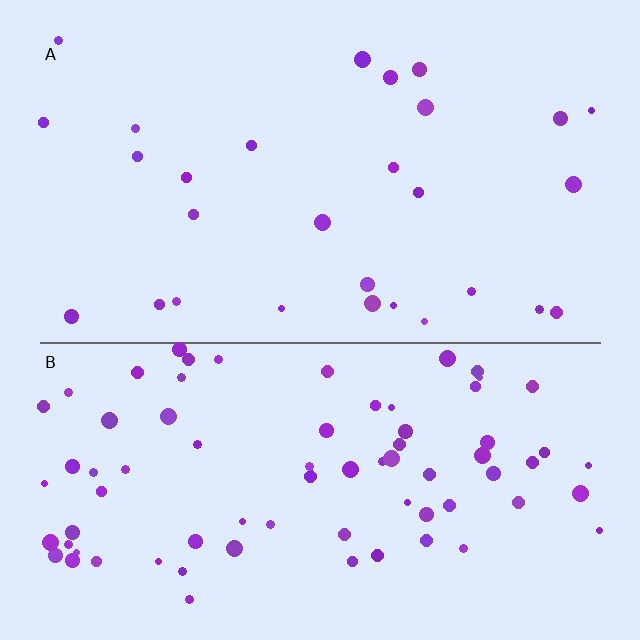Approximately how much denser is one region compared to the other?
Approximately 2.7× — region B over region A.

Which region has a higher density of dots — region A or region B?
B (the bottom).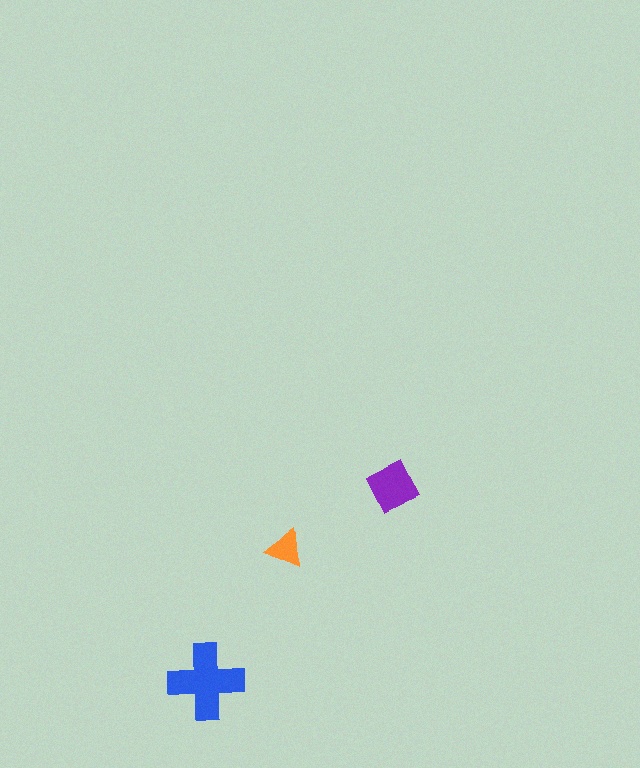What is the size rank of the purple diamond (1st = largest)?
2nd.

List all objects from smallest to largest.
The orange triangle, the purple diamond, the blue cross.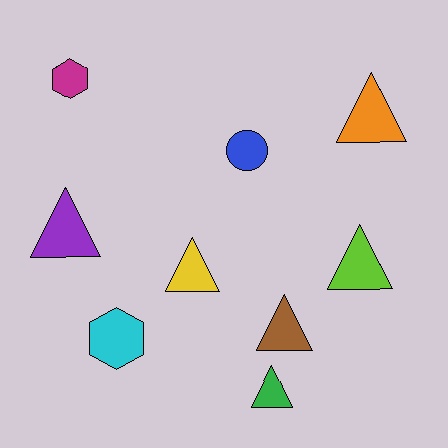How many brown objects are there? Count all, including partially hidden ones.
There is 1 brown object.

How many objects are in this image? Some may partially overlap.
There are 9 objects.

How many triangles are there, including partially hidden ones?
There are 6 triangles.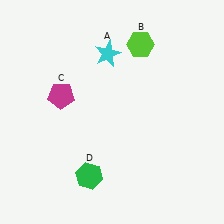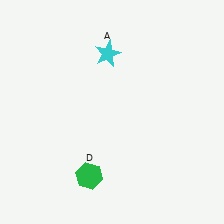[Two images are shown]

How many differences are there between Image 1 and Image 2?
There are 2 differences between the two images.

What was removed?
The lime hexagon (B), the magenta pentagon (C) were removed in Image 2.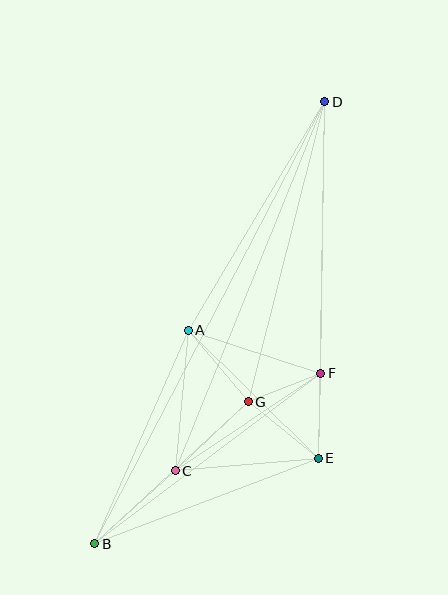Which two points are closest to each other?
Points F and G are closest to each other.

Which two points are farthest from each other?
Points B and D are farthest from each other.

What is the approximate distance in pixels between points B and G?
The distance between B and G is approximately 209 pixels.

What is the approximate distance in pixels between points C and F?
The distance between C and F is approximately 175 pixels.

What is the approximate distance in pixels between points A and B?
The distance between A and B is approximately 233 pixels.